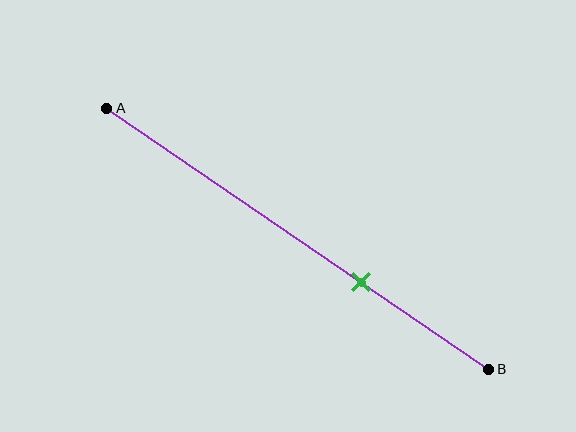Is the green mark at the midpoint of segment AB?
No, the mark is at about 65% from A, not at the 50% midpoint.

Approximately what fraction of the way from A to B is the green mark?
The green mark is approximately 65% of the way from A to B.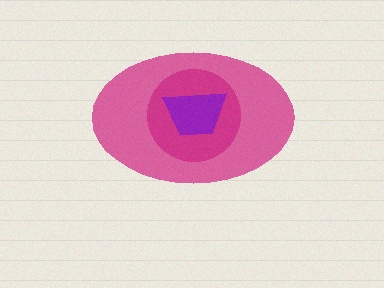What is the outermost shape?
The pink ellipse.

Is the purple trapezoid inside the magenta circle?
Yes.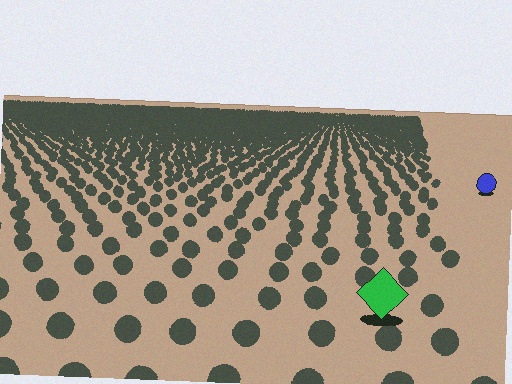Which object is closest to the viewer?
The green diamond is closest. The texture marks near it are larger and more spread out.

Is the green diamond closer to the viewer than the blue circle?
Yes. The green diamond is closer — you can tell from the texture gradient: the ground texture is coarser near it.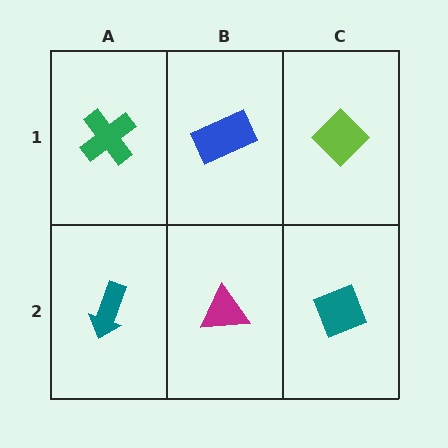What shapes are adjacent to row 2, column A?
A green cross (row 1, column A), a magenta triangle (row 2, column B).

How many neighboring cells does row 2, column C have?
2.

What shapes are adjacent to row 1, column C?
A teal diamond (row 2, column C), a blue rectangle (row 1, column B).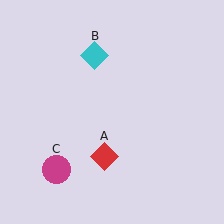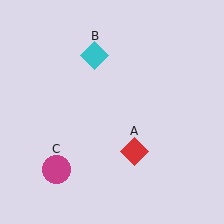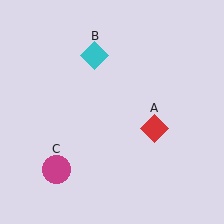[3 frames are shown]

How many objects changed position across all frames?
1 object changed position: red diamond (object A).